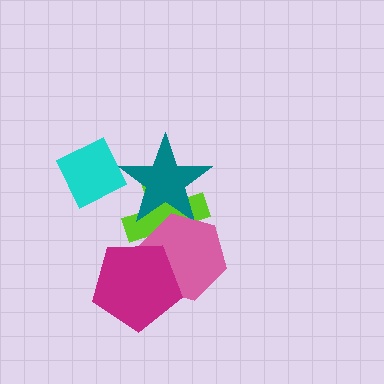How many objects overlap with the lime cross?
3 objects overlap with the lime cross.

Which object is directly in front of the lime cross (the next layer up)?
The teal star is directly in front of the lime cross.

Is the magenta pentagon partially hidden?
No, no other shape covers it.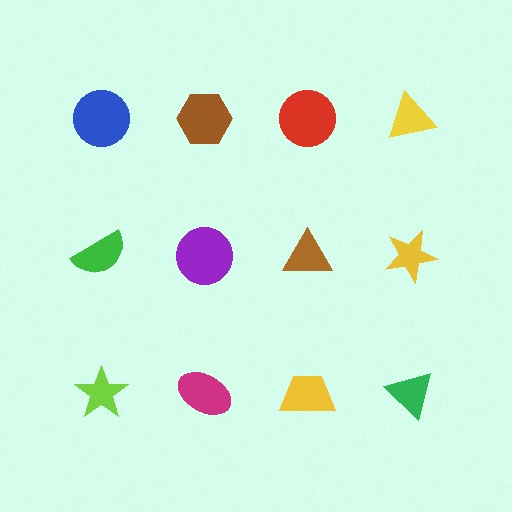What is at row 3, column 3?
A yellow trapezoid.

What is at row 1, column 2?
A brown hexagon.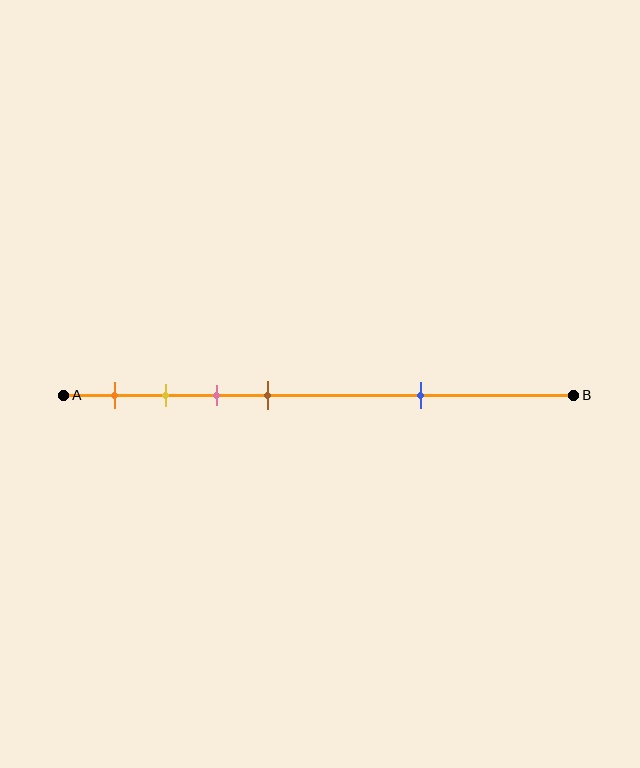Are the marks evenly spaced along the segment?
No, the marks are not evenly spaced.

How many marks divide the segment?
There are 5 marks dividing the segment.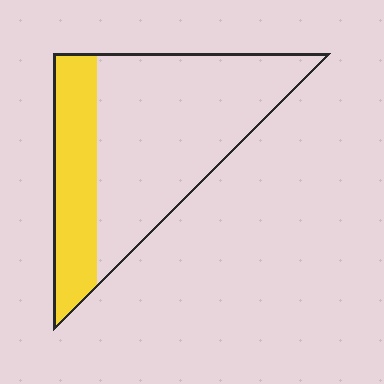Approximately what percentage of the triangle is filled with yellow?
Approximately 30%.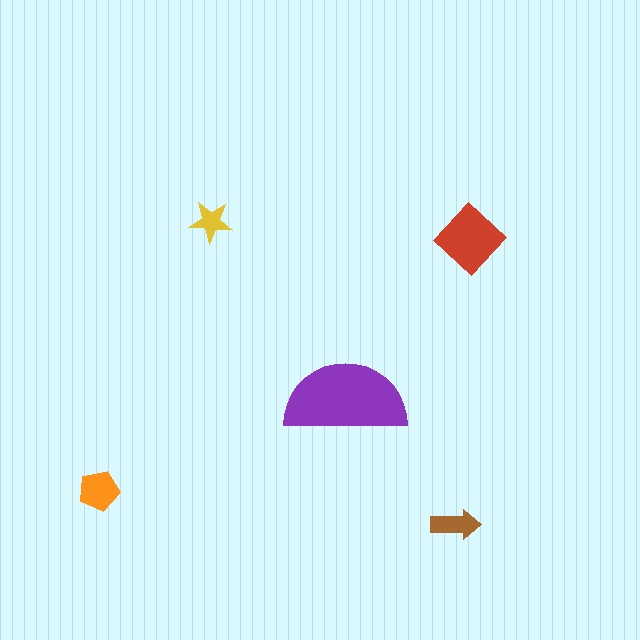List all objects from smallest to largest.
The yellow star, the brown arrow, the orange pentagon, the red diamond, the purple semicircle.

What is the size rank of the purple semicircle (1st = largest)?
1st.